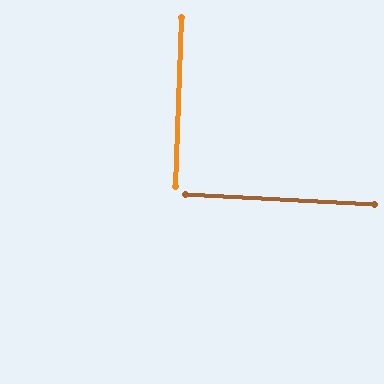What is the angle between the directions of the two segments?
Approximately 89 degrees.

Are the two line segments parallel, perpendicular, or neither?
Perpendicular — they meet at approximately 89°.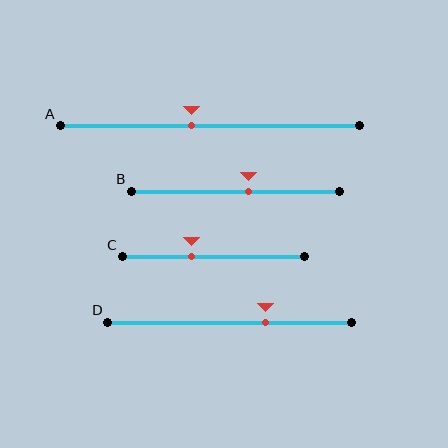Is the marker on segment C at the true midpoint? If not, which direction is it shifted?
No, the marker on segment C is shifted to the left by about 12% of the segment length.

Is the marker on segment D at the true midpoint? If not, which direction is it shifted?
No, the marker on segment D is shifted to the right by about 15% of the segment length.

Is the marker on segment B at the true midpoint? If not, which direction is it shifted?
No, the marker on segment B is shifted to the right by about 6% of the segment length.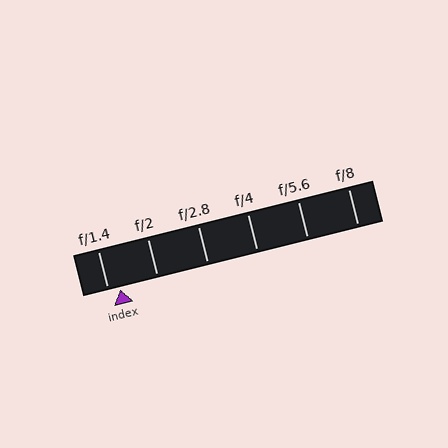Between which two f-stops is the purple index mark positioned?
The index mark is between f/1.4 and f/2.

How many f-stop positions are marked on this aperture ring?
There are 6 f-stop positions marked.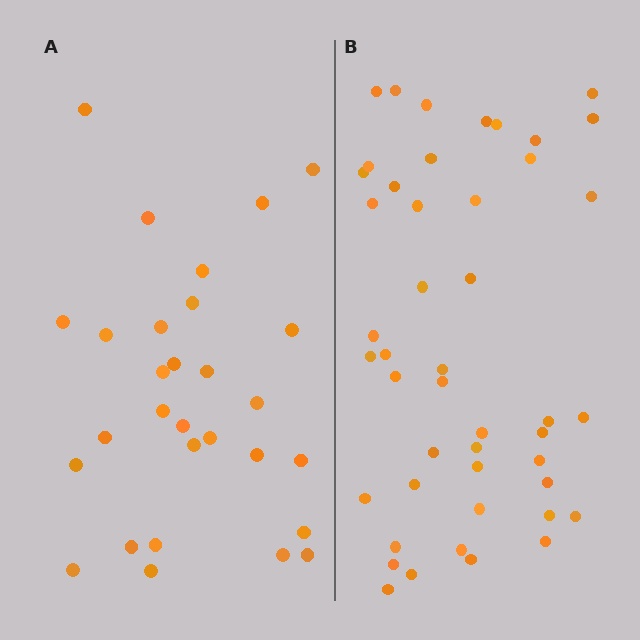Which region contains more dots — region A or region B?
Region B (the right region) has more dots.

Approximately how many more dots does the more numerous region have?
Region B has approximately 15 more dots than region A.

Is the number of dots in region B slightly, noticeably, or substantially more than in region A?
Region B has substantially more. The ratio is roughly 1.6 to 1.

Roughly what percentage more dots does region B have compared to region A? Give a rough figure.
About 60% more.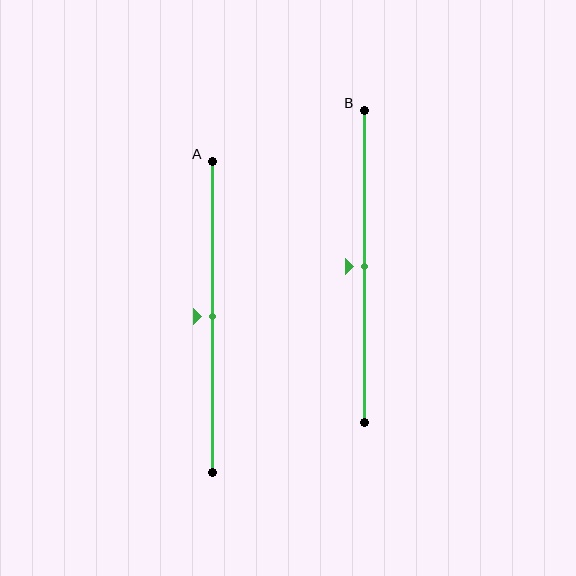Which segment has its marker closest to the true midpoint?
Segment A has its marker closest to the true midpoint.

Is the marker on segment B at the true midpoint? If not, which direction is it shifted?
Yes, the marker on segment B is at the true midpoint.